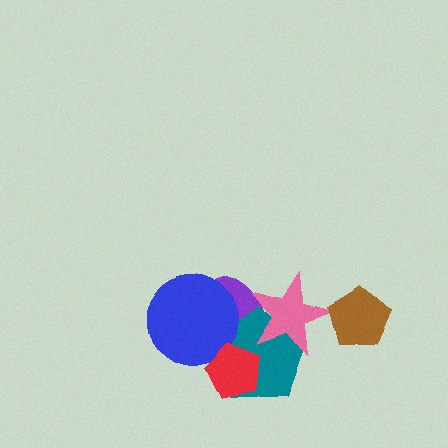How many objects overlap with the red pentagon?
3 objects overlap with the red pentagon.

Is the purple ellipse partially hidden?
Yes, it is partially covered by another shape.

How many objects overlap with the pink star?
2 objects overlap with the pink star.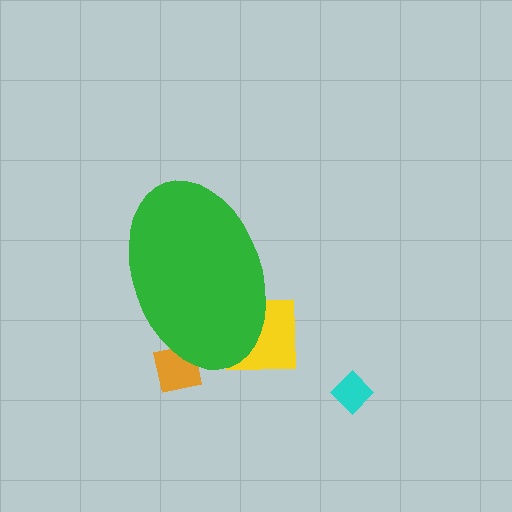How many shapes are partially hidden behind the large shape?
2 shapes are partially hidden.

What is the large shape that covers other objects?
A green ellipse.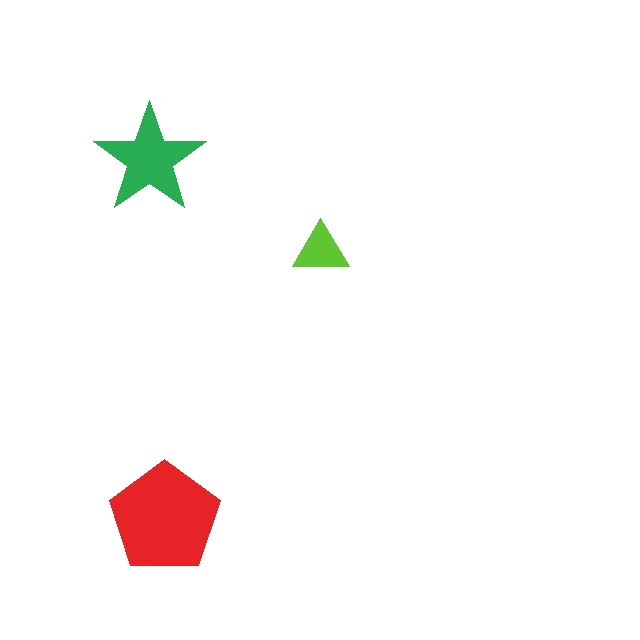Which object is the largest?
The red pentagon.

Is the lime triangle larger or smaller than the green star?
Smaller.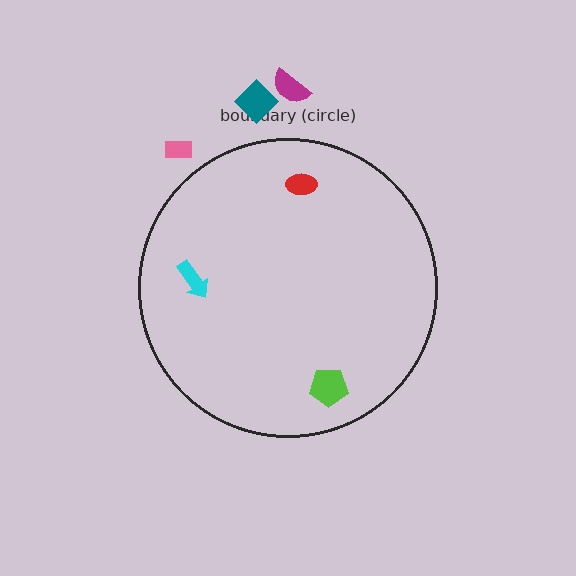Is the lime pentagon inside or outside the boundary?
Inside.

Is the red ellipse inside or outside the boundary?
Inside.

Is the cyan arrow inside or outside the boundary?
Inside.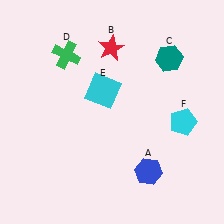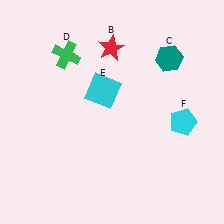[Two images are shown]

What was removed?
The blue hexagon (A) was removed in Image 2.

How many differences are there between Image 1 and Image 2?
There is 1 difference between the two images.